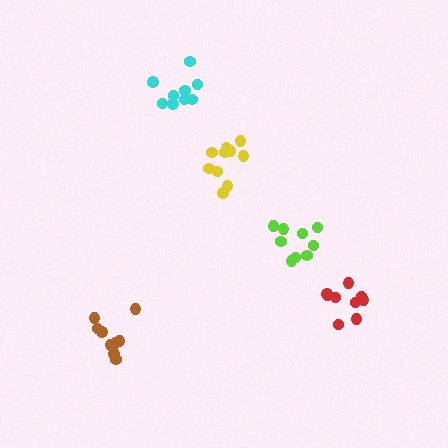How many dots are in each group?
Group 1: 9 dots, Group 2: 9 dots, Group 3: 9 dots, Group 4: 10 dots, Group 5: 9 dots (46 total).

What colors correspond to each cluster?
The clusters are colored: brown, red, lime, yellow, cyan.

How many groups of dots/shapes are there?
There are 5 groups.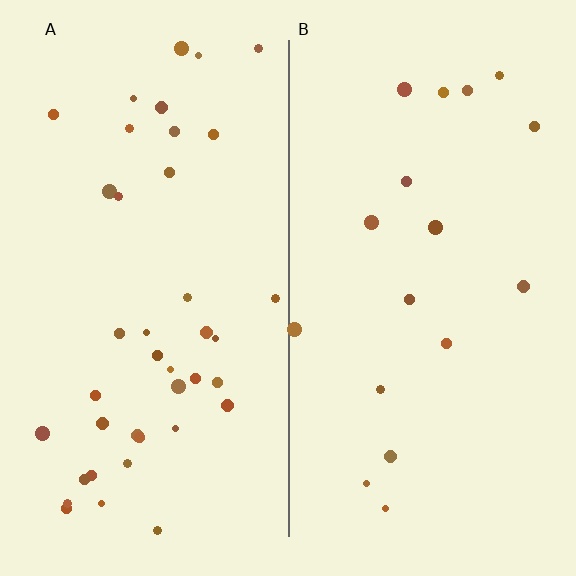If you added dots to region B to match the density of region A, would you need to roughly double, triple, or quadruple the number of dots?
Approximately double.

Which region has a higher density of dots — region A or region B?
A (the left).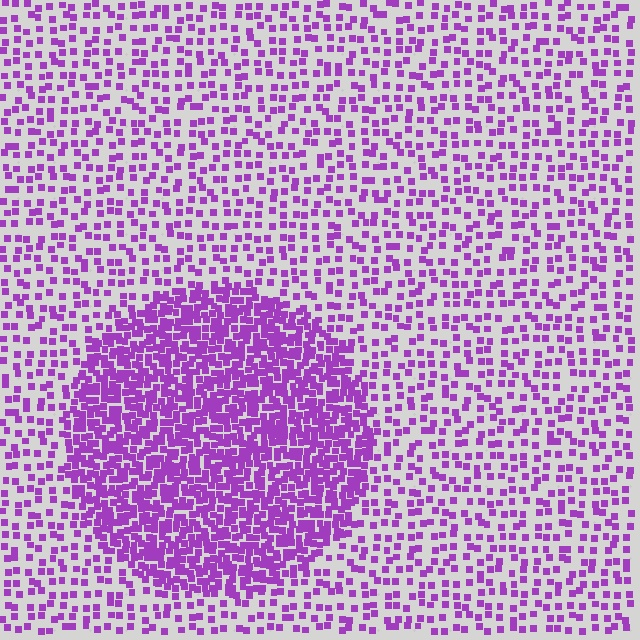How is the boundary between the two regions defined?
The boundary is defined by a change in element density (approximately 2.6x ratio). All elements are the same color, size, and shape.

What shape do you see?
I see a circle.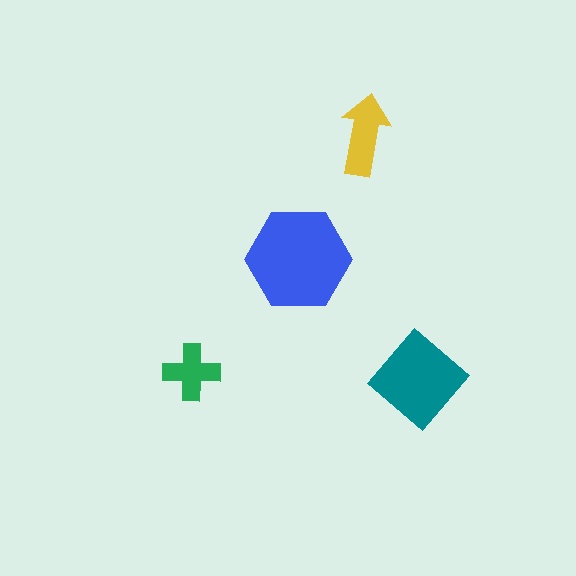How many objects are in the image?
There are 4 objects in the image.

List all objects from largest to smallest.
The blue hexagon, the teal diamond, the yellow arrow, the green cross.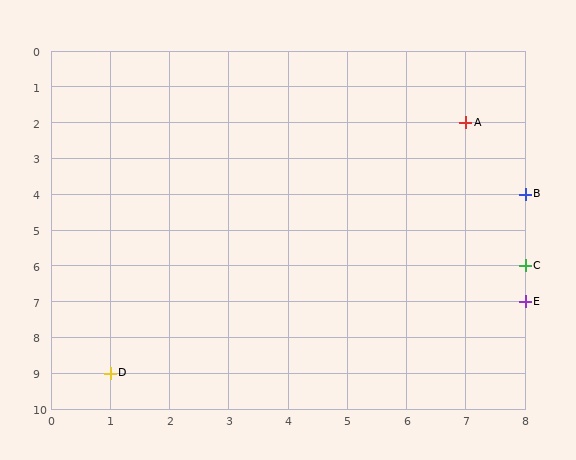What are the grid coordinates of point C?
Point C is at grid coordinates (8, 6).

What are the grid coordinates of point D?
Point D is at grid coordinates (1, 9).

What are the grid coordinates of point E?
Point E is at grid coordinates (8, 7).